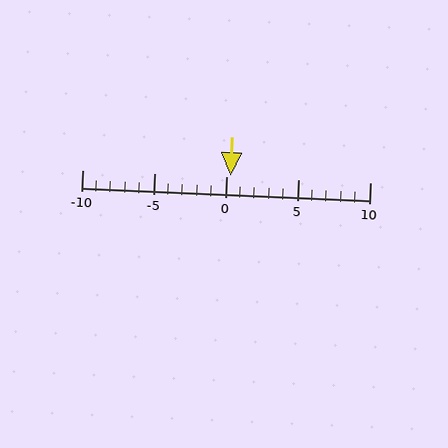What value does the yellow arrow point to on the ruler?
The yellow arrow points to approximately 0.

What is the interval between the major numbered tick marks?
The major tick marks are spaced 5 units apart.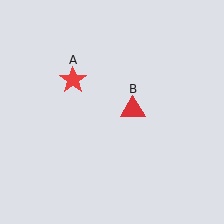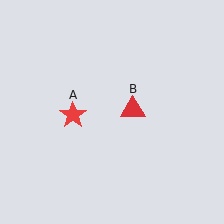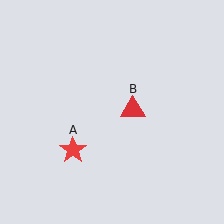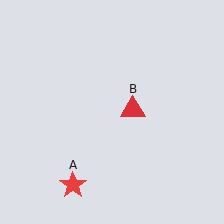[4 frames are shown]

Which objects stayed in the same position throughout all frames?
Red triangle (object B) remained stationary.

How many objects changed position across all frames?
1 object changed position: red star (object A).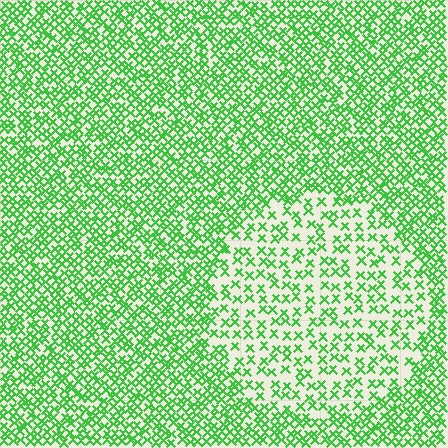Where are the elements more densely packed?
The elements are more densely packed outside the circle boundary.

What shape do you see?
I see a circle.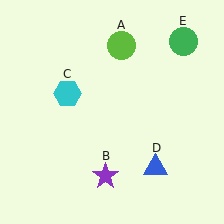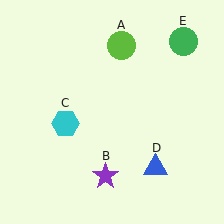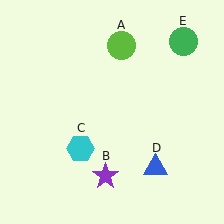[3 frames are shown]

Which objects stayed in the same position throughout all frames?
Lime circle (object A) and purple star (object B) and blue triangle (object D) and green circle (object E) remained stationary.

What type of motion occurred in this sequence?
The cyan hexagon (object C) rotated counterclockwise around the center of the scene.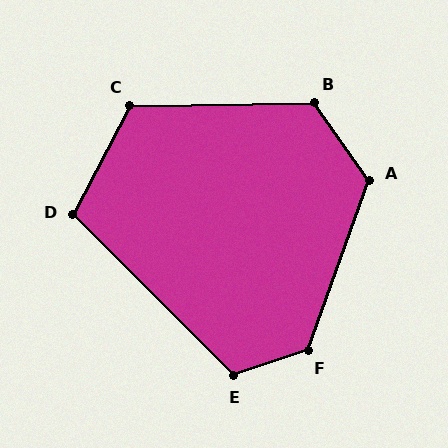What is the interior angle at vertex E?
Approximately 116 degrees (obtuse).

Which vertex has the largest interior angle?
F, at approximately 128 degrees.